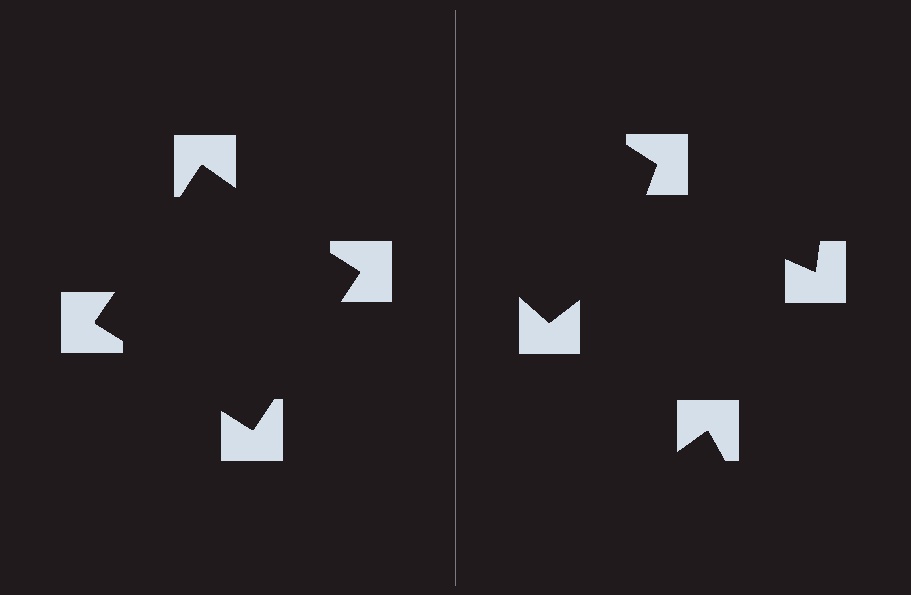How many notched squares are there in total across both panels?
8 — 4 on each side.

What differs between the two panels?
The notched squares are positioned identically on both sides; only the wedge orientations differ. On the left they align to a square; on the right they are misaligned.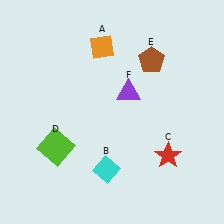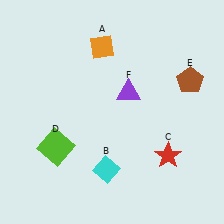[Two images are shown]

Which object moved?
The brown pentagon (E) moved right.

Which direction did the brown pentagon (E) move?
The brown pentagon (E) moved right.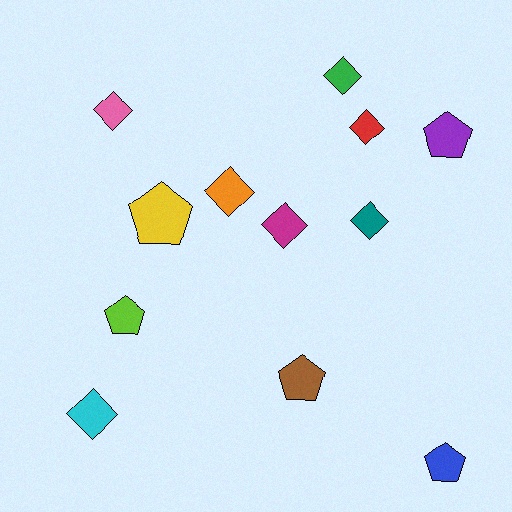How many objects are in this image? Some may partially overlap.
There are 12 objects.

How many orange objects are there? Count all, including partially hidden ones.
There is 1 orange object.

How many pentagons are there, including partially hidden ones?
There are 5 pentagons.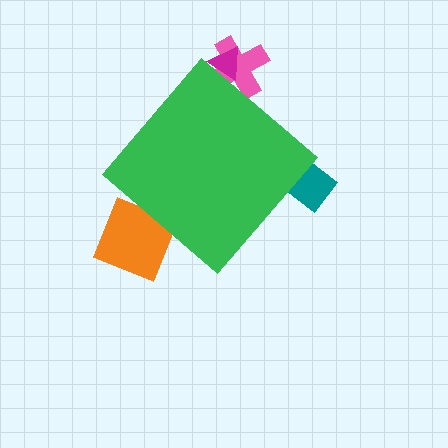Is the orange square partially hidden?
Yes, the orange square is partially hidden behind the green diamond.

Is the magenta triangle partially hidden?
Yes, the magenta triangle is partially hidden behind the green diamond.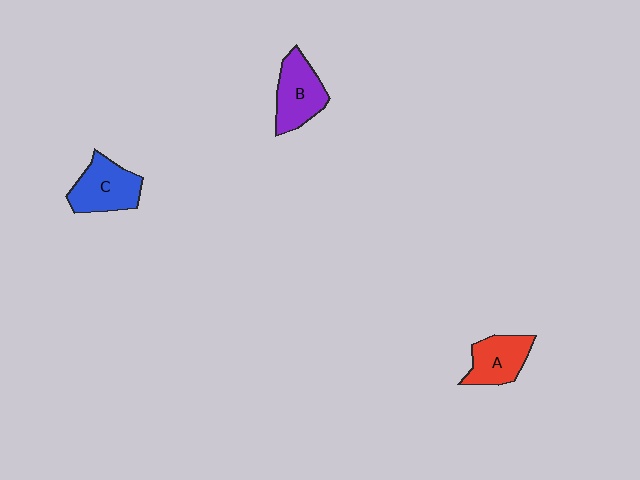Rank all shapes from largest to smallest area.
From largest to smallest: C (blue), B (purple), A (red).